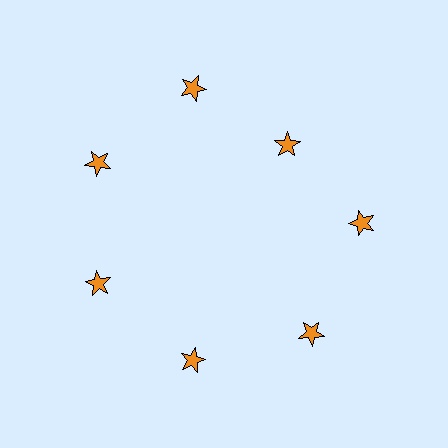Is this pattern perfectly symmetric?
No. The 7 orange stars are arranged in a ring, but one element near the 1 o'clock position is pulled inward toward the center, breaking the 7-fold rotational symmetry.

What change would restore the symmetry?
The symmetry would be restored by moving it outward, back onto the ring so that all 7 stars sit at equal angles and equal distance from the center.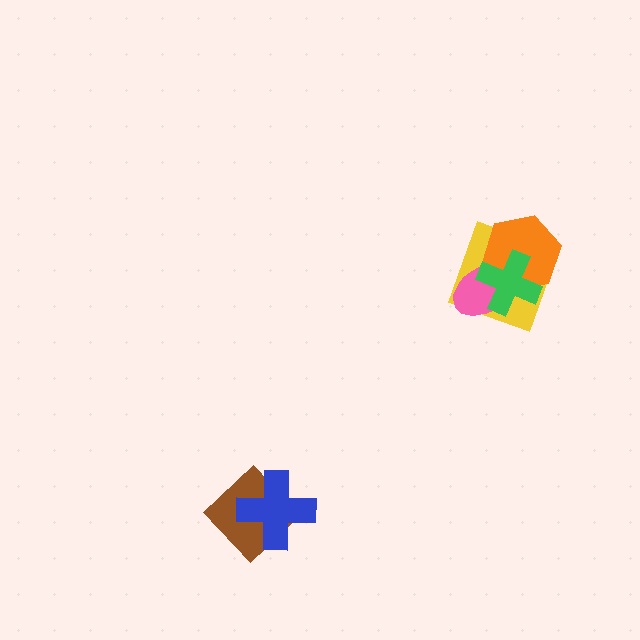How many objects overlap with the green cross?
3 objects overlap with the green cross.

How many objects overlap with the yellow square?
3 objects overlap with the yellow square.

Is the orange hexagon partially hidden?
Yes, it is partially covered by another shape.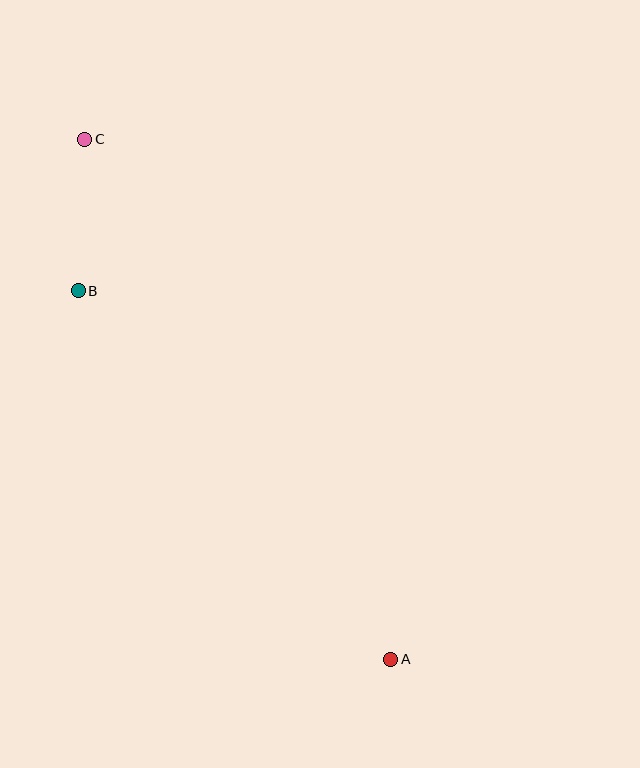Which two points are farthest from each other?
Points A and C are farthest from each other.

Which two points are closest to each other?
Points B and C are closest to each other.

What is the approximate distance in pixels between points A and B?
The distance between A and B is approximately 483 pixels.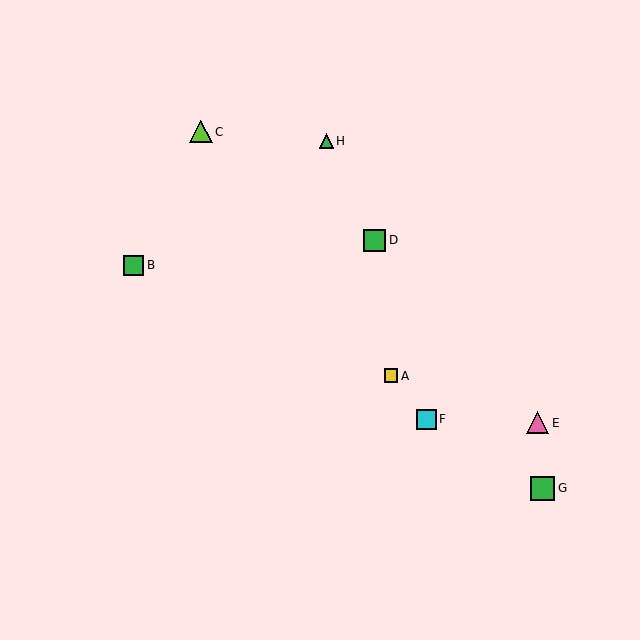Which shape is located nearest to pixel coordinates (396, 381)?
The yellow square (labeled A) at (391, 376) is nearest to that location.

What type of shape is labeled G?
Shape G is a green square.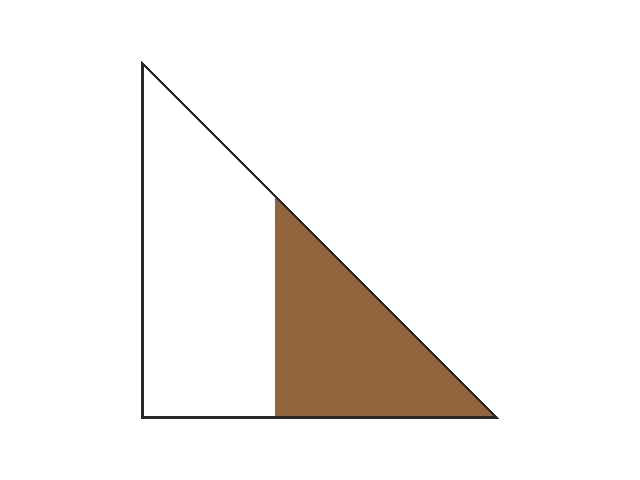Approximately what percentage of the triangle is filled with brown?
Approximately 40%.